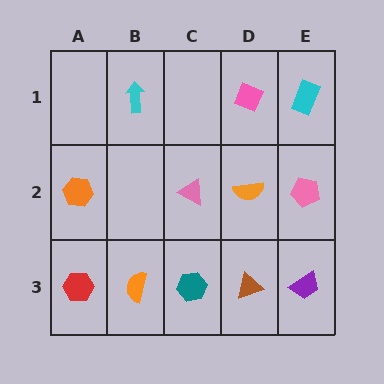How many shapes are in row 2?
4 shapes.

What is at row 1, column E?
A cyan rectangle.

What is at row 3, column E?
A purple trapezoid.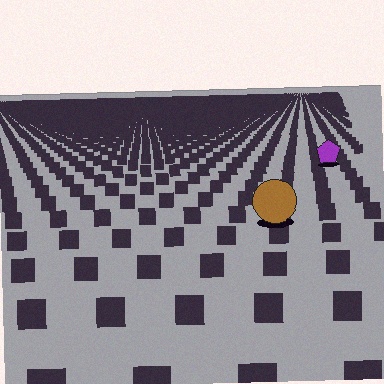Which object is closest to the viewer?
The brown circle is closest. The texture marks near it are larger and more spread out.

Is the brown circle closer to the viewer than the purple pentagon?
Yes. The brown circle is closer — you can tell from the texture gradient: the ground texture is coarser near it.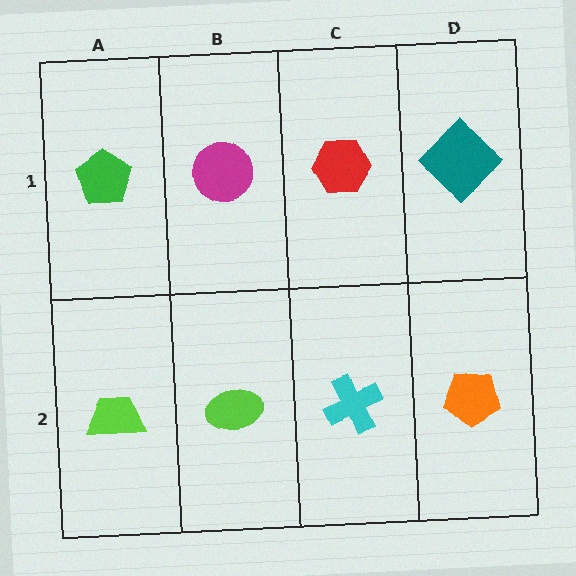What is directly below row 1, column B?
A lime ellipse.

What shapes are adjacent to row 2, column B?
A magenta circle (row 1, column B), a lime trapezoid (row 2, column A), a cyan cross (row 2, column C).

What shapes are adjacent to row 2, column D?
A teal diamond (row 1, column D), a cyan cross (row 2, column C).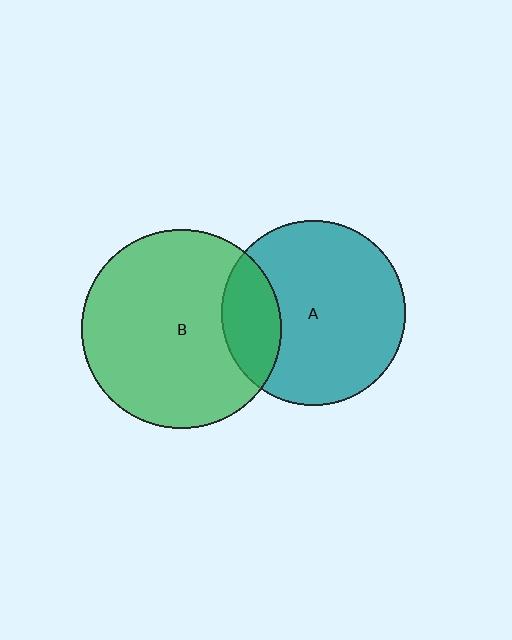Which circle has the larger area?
Circle B (green).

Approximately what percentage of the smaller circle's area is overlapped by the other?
Approximately 20%.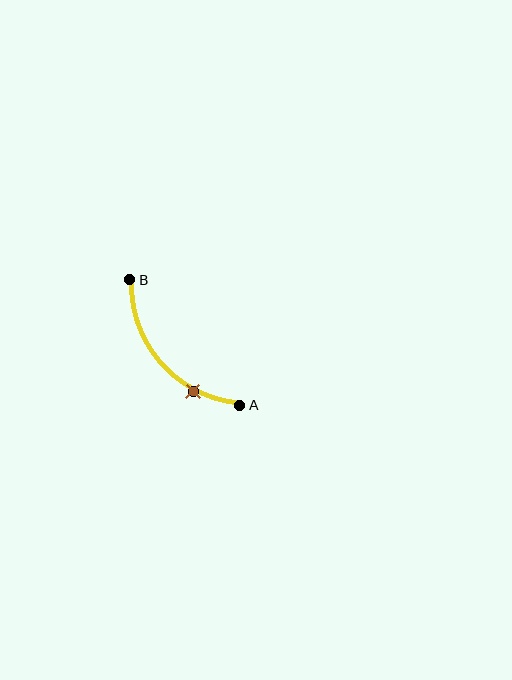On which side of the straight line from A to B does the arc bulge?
The arc bulges below and to the left of the straight line connecting A and B.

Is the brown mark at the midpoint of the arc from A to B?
No. The brown mark lies on the arc but is closer to endpoint A. The arc midpoint would be at the point on the curve equidistant along the arc from both A and B.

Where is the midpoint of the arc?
The arc midpoint is the point on the curve farthest from the straight line joining A and B. It sits below and to the left of that line.